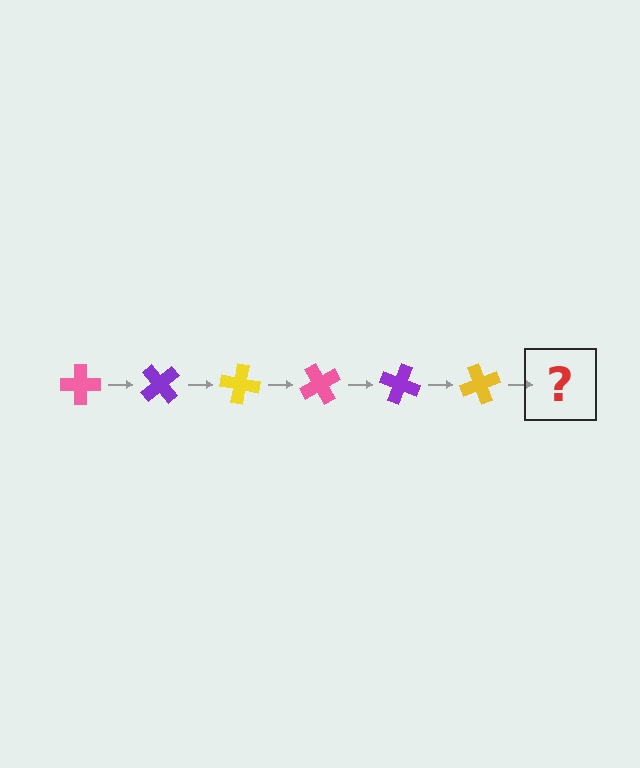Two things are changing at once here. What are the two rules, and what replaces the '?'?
The two rules are that it rotates 50 degrees each step and the color cycles through pink, purple, and yellow. The '?' should be a pink cross, rotated 300 degrees from the start.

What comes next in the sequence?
The next element should be a pink cross, rotated 300 degrees from the start.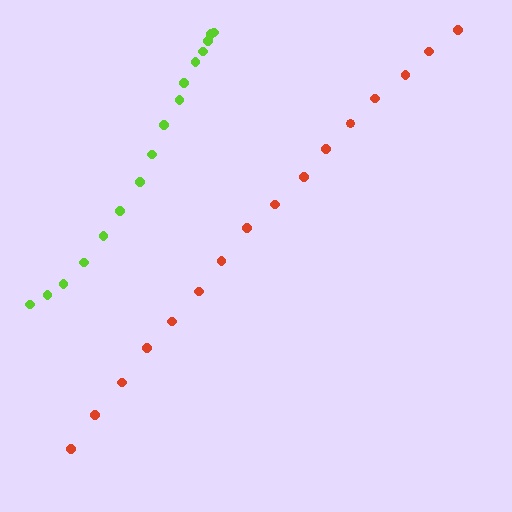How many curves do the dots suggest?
There are 2 distinct paths.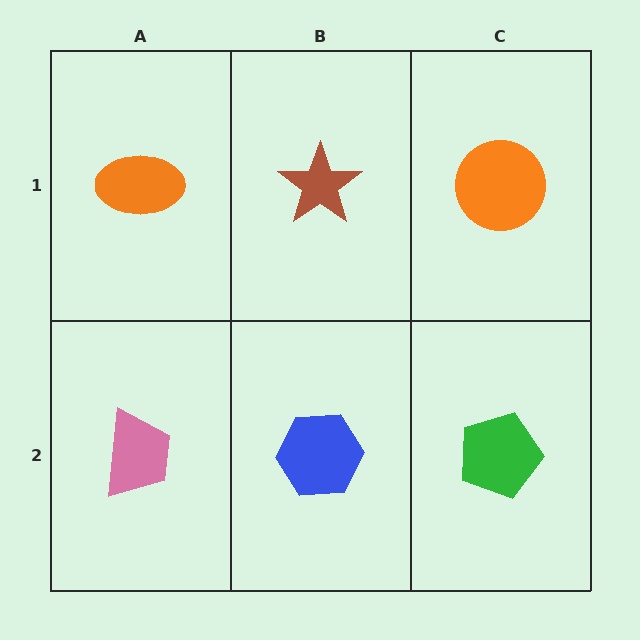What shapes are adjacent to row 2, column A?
An orange ellipse (row 1, column A), a blue hexagon (row 2, column B).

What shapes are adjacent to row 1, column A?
A pink trapezoid (row 2, column A), a brown star (row 1, column B).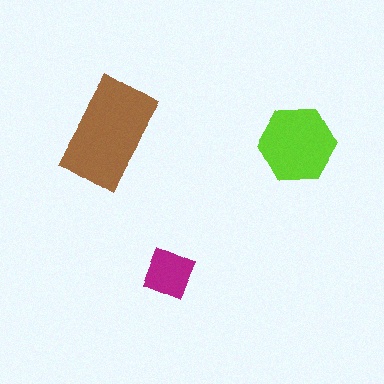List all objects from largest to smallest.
The brown rectangle, the lime hexagon, the magenta diamond.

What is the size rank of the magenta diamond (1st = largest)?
3rd.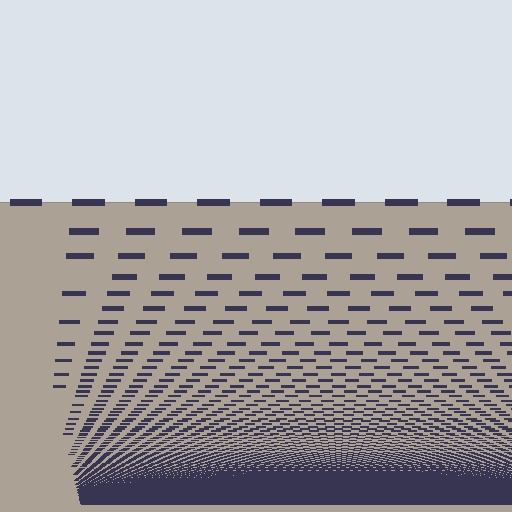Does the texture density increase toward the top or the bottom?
Density increases toward the bottom.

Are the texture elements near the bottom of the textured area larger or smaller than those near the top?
Smaller. The gradient is inverted — elements near the bottom are smaller and denser.